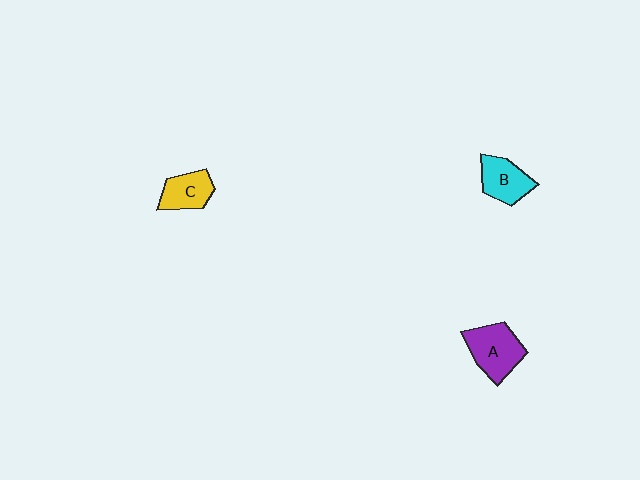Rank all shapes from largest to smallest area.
From largest to smallest: A (purple), B (cyan), C (yellow).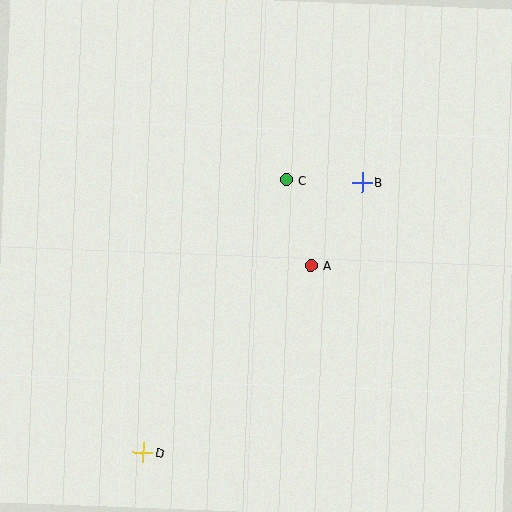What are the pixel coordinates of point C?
Point C is at (286, 180).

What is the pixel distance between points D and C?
The distance between D and C is 308 pixels.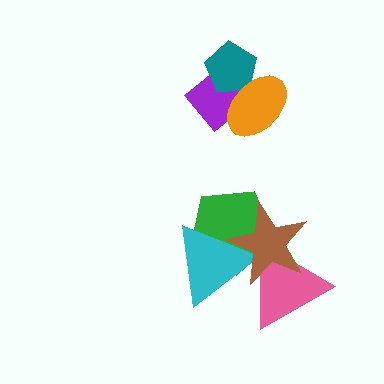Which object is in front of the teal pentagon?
The orange ellipse is in front of the teal pentagon.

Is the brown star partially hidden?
No, no other shape covers it.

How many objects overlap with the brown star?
3 objects overlap with the brown star.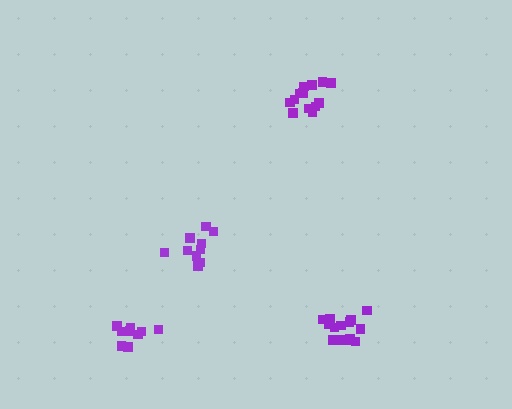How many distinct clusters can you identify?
There are 4 distinct clusters.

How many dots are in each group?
Group 1: 10 dots, Group 2: 9 dots, Group 3: 14 dots, Group 4: 13 dots (46 total).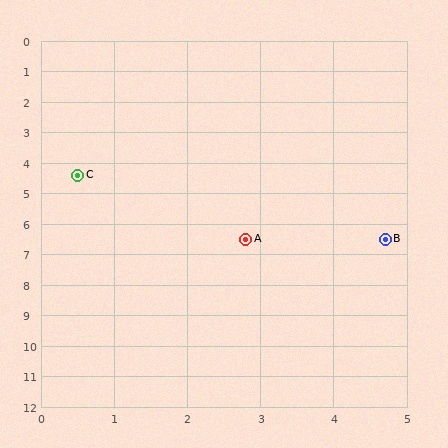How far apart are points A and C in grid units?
Points A and C are about 3.1 grid units apart.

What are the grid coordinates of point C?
Point C is at approximately (0.5, 4.4).